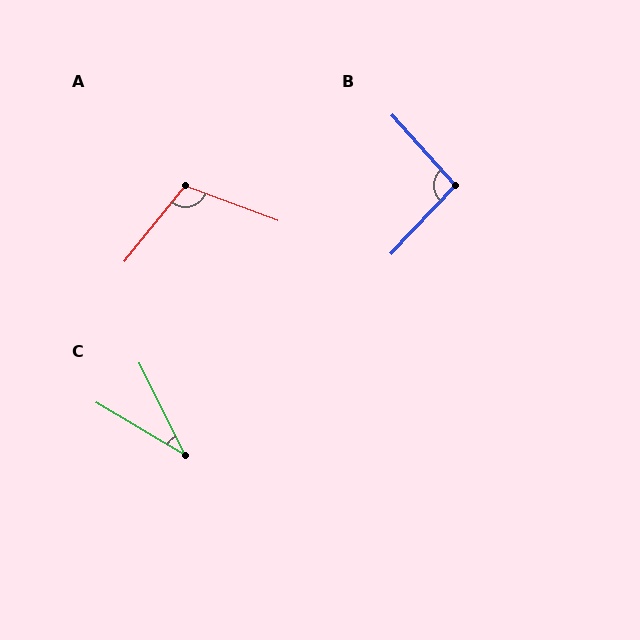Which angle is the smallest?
C, at approximately 33 degrees.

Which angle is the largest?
A, at approximately 109 degrees.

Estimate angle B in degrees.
Approximately 95 degrees.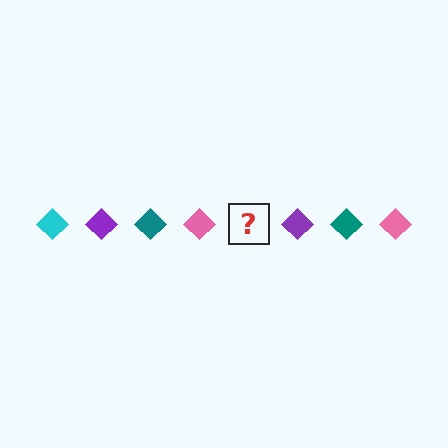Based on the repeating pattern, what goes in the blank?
The blank should be a cyan diamond.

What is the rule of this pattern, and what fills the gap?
The rule is that the pattern cycles through cyan, purple, teal, pink diamonds. The gap should be filled with a cyan diamond.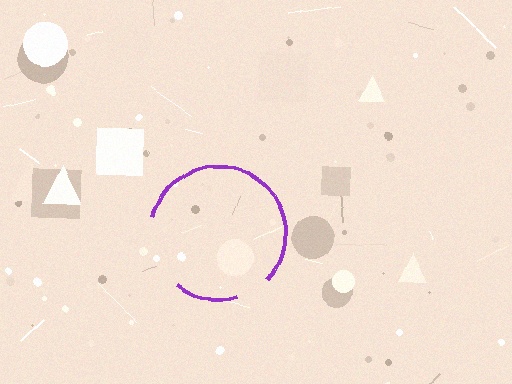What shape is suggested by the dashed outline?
The dashed outline suggests a circle.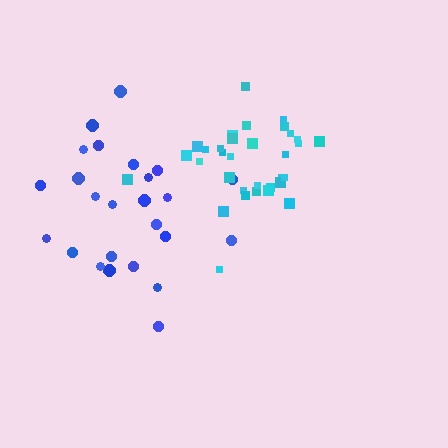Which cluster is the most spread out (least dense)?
Blue.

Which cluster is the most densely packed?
Cyan.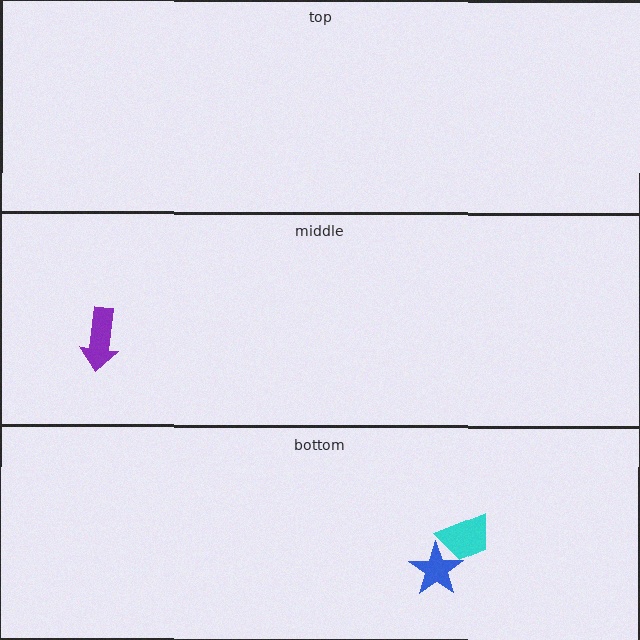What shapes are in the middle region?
The purple arrow.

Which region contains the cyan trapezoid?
The bottom region.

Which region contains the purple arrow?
The middle region.